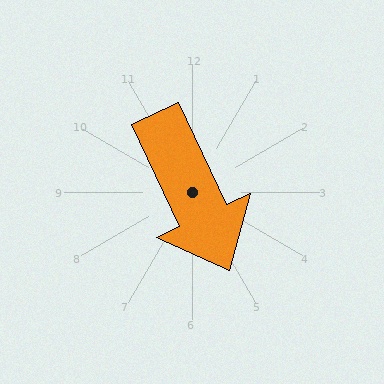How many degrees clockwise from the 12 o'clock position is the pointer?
Approximately 155 degrees.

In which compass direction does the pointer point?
Southeast.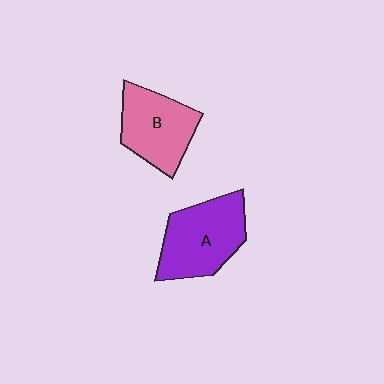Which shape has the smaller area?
Shape B (pink).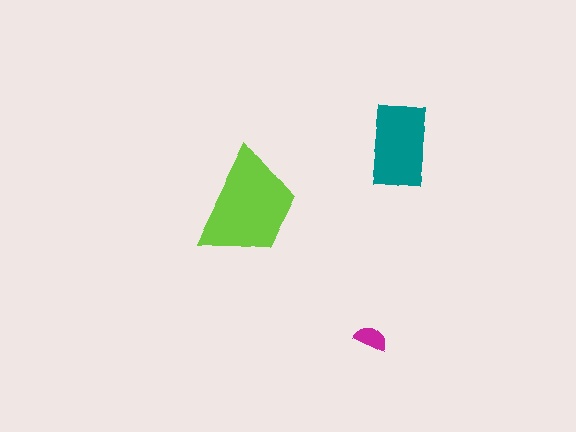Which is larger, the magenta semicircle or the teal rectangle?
The teal rectangle.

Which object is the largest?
The lime trapezoid.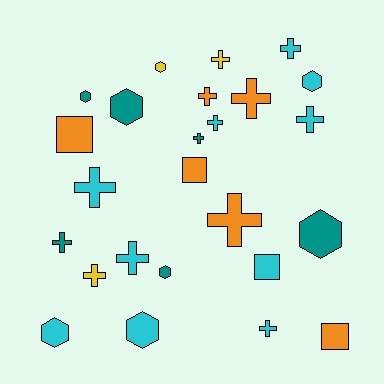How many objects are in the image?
There are 25 objects.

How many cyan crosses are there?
There are 6 cyan crosses.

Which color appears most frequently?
Cyan, with 10 objects.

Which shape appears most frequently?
Cross, with 13 objects.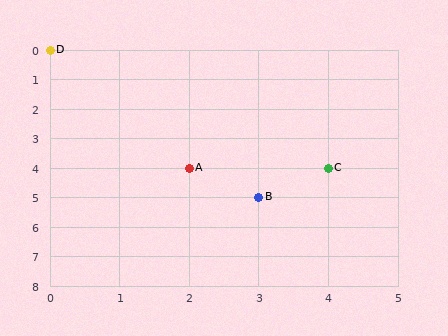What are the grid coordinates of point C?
Point C is at grid coordinates (4, 4).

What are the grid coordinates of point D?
Point D is at grid coordinates (0, 0).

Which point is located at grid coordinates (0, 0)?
Point D is at (0, 0).